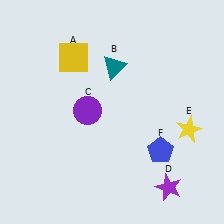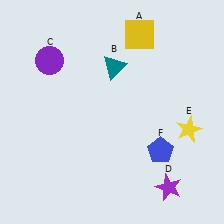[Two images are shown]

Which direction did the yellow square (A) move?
The yellow square (A) moved right.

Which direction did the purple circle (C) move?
The purple circle (C) moved up.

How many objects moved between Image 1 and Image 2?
2 objects moved between the two images.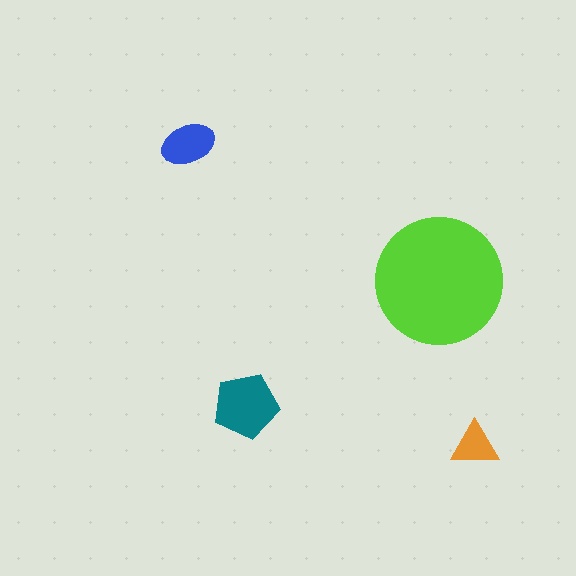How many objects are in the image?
There are 4 objects in the image.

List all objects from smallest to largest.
The orange triangle, the blue ellipse, the teal pentagon, the lime circle.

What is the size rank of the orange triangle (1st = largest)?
4th.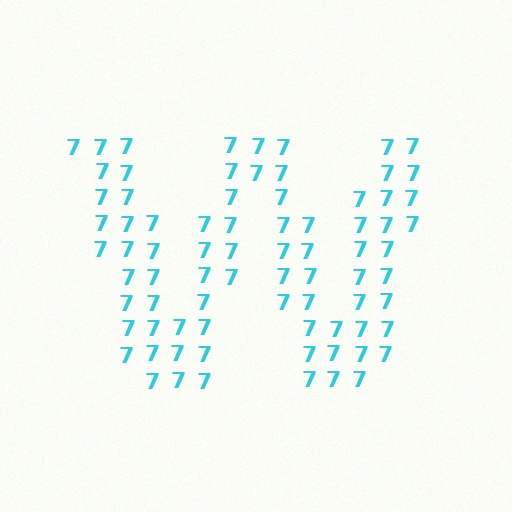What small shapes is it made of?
It is made of small digit 7's.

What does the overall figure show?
The overall figure shows the letter W.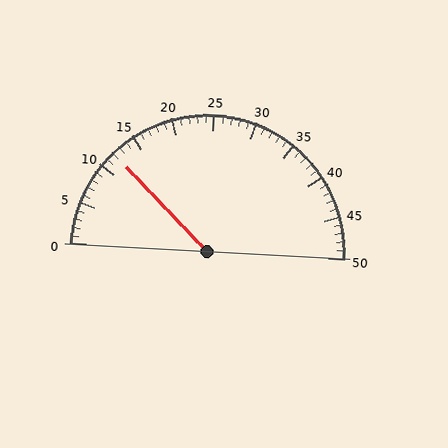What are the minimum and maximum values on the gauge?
The gauge ranges from 0 to 50.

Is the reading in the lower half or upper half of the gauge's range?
The reading is in the lower half of the range (0 to 50).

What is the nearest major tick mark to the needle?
The nearest major tick mark is 10.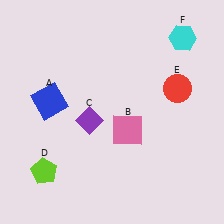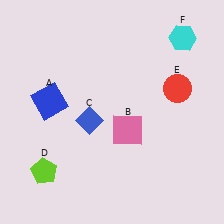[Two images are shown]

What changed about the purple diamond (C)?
In Image 1, C is purple. In Image 2, it changed to blue.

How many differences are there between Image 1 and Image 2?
There is 1 difference between the two images.